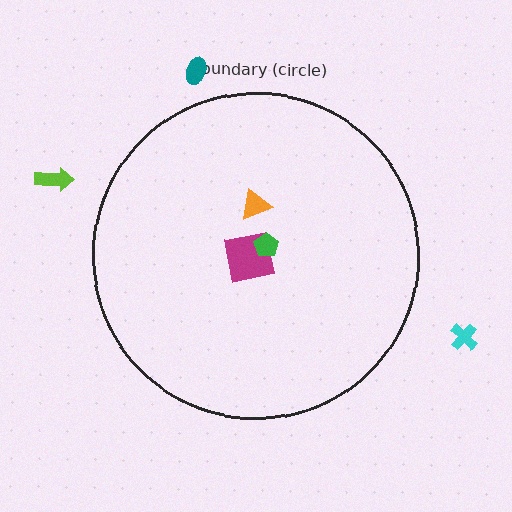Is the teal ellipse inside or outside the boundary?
Outside.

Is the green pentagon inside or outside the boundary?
Inside.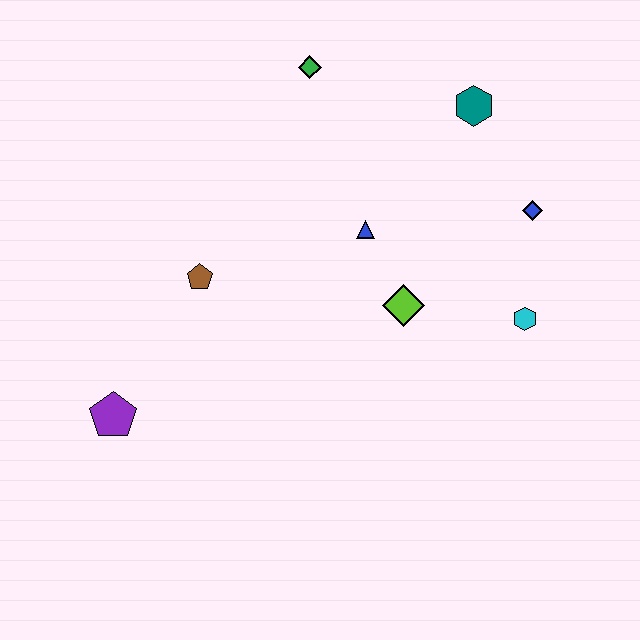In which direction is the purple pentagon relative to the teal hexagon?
The purple pentagon is to the left of the teal hexagon.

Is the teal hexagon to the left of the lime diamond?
No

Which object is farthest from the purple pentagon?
The teal hexagon is farthest from the purple pentagon.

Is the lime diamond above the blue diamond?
No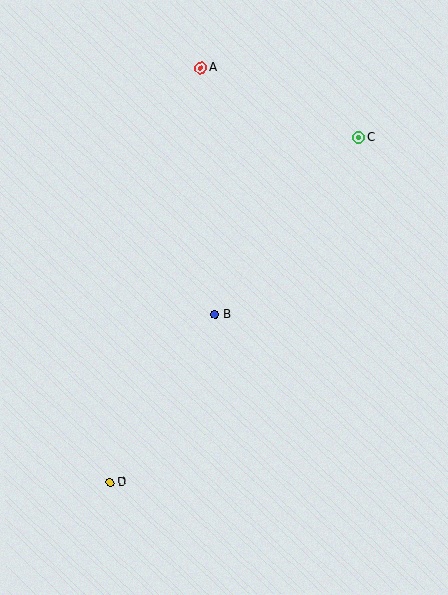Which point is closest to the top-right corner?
Point C is closest to the top-right corner.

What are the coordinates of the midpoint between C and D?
The midpoint between C and D is at (234, 310).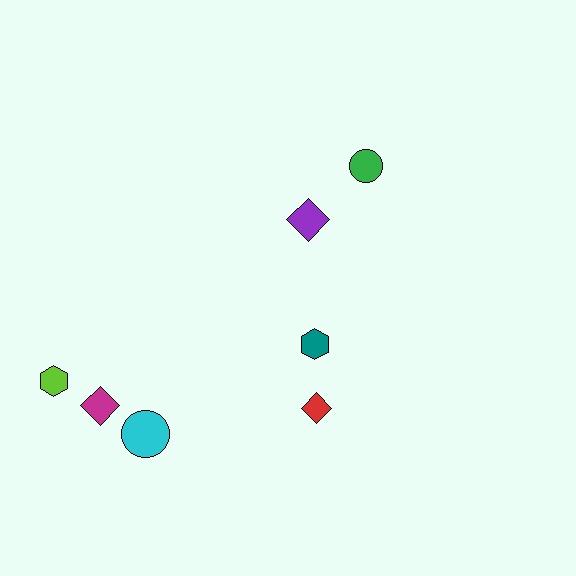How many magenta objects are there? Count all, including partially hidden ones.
There is 1 magenta object.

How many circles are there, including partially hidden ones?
There are 2 circles.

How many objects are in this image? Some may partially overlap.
There are 7 objects.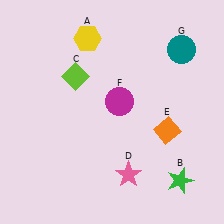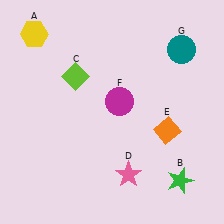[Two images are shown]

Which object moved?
The yellow hexagon (A) moved left.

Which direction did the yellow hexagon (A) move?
The yellow hexagon (A) moved left.